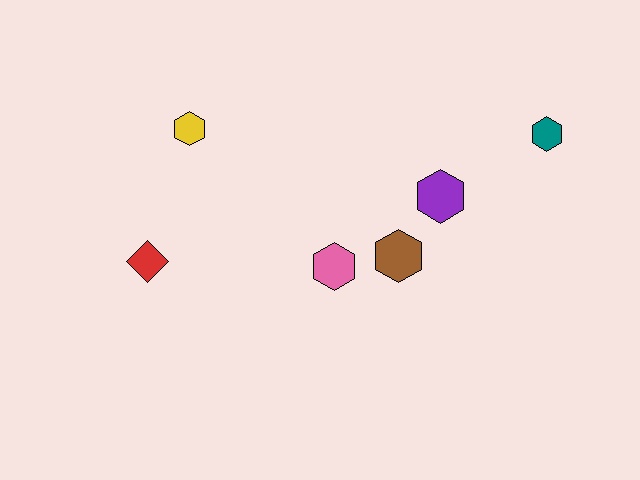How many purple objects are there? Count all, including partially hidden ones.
There is 1 purple object.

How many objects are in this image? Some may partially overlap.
There are 6 objects.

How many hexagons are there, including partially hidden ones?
There are 5 hexagons.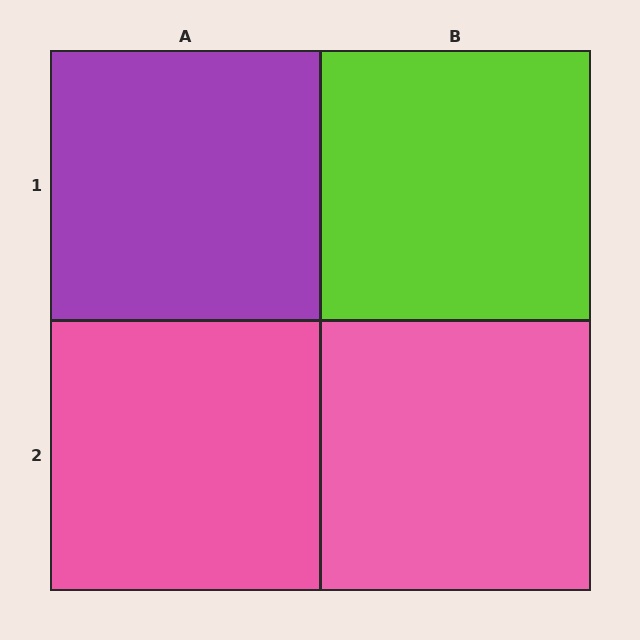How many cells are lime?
1 cell is lime.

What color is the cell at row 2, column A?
Pink.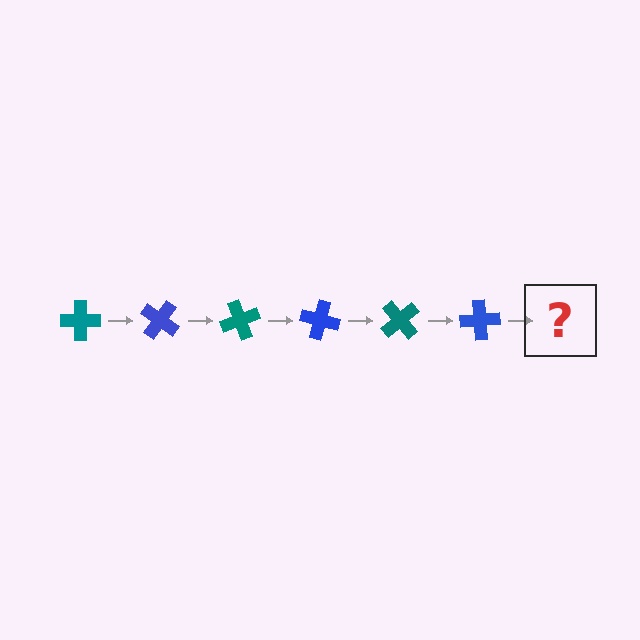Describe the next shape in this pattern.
It should be a teal cross, rotated 210 degrees from the start.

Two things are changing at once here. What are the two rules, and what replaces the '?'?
The two rules are that it rotates 35 degrees each step and the color cycles through teal and blue. The '?' should be a teal cross, rotated 210 degrees from the start.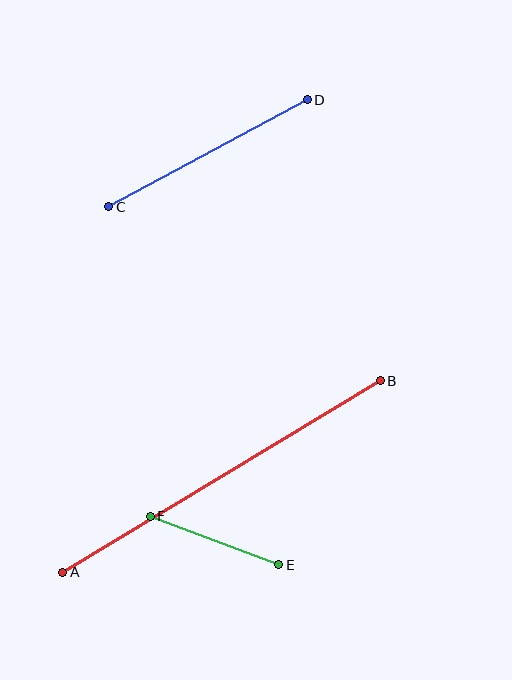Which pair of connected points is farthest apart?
Points A and B are farthest apart.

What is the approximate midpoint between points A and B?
The midpoint is at approximately (222, 476) pixels.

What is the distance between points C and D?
The distance is approximately 226 pixels.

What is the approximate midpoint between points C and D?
The midpoint is at approximately (208, 153) pixels.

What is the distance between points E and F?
The distance is approximately 137 pixels.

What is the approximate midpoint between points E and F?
The midpoint is at approximately (214, 540) pixels.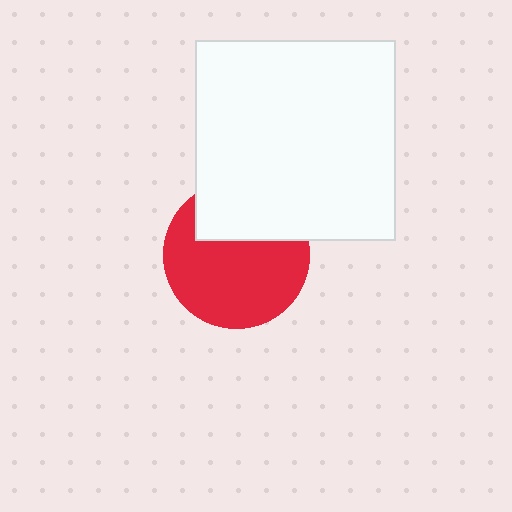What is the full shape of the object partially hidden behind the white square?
The partially hidden object is a red circle.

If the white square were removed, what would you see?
You would see the complete red circle.